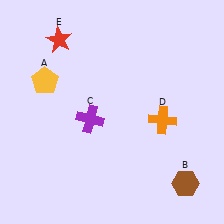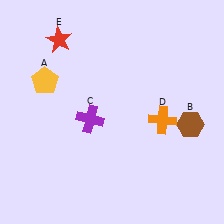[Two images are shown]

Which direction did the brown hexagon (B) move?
The brown hexagon (B) moved up.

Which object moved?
The brown hexagon (B) moved up.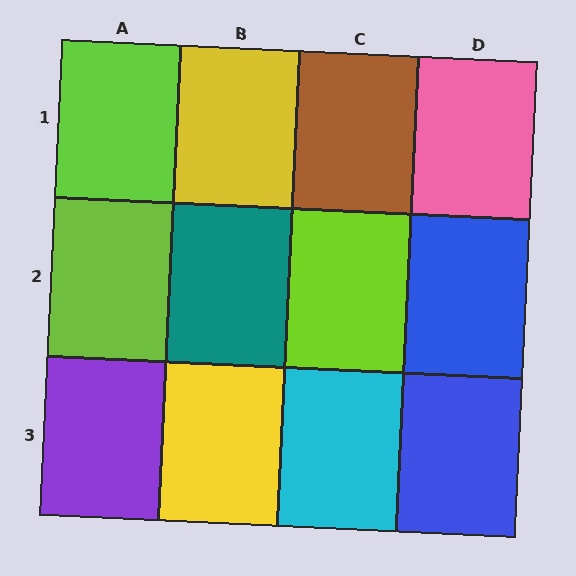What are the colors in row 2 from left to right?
Lime, teal, lime, blue.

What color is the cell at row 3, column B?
Yellow.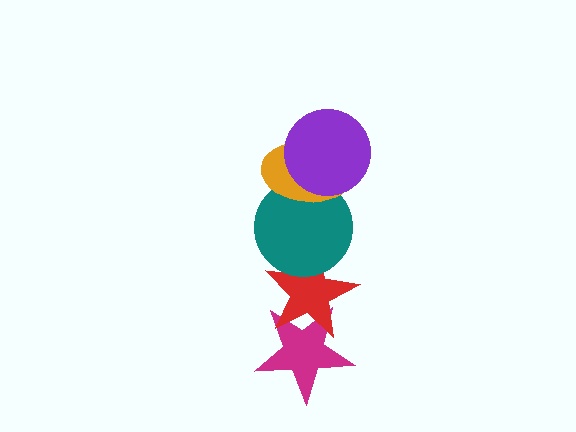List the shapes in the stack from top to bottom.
From top to bottom: the purple circle, the orange ellipse, the teal circle, the red star, the magenta star.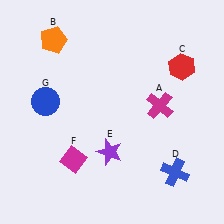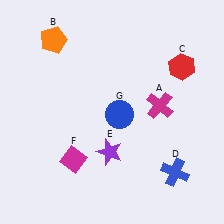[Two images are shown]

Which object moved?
The blue circle (G) moved right.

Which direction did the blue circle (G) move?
The blue circle (G) moved right.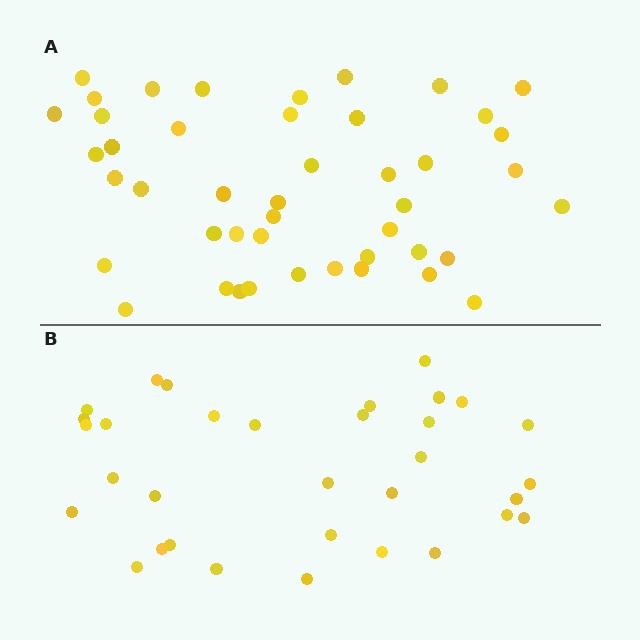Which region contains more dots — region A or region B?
Region A (the top region) has more dots.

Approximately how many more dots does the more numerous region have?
Region A has roughly 12 or so more dots than region B.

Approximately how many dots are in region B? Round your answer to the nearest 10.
About 30 dots. (The exact count is 33, which rounds to 30.)